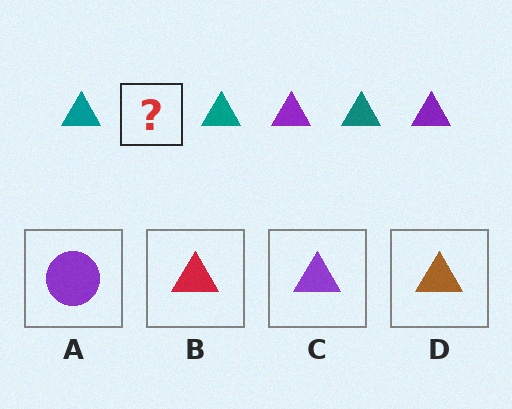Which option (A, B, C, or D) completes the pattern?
C.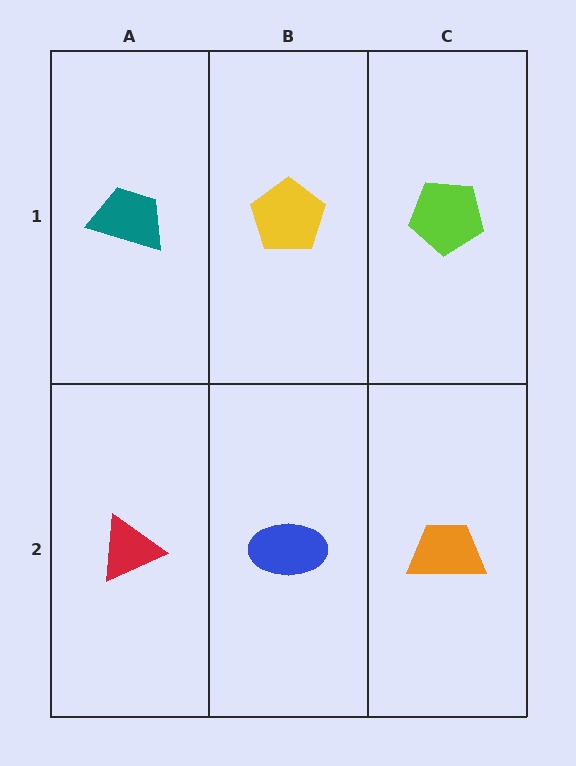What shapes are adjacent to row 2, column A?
A teal trapezoid (row 1, column A), a blue ellipse (row 2, column B).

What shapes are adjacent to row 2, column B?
A yellow pentagon (row 1, column B), a red triangle (row 2, column A), an orange trapezoid (row 2, column C).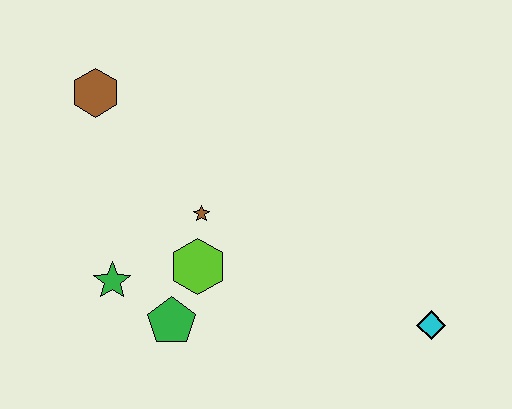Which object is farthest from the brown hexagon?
The cyan diamond is farthest from the brown hexagon.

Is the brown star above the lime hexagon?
Yes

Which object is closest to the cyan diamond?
The lime hexagon is closest to the cyan diamond.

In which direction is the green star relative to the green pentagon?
The green star is to the left of the green pentagon.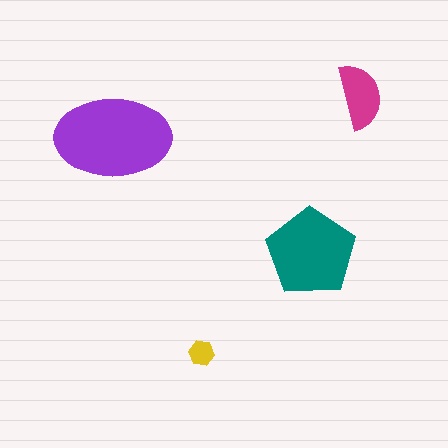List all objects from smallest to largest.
The yellow hexagon, the magenta semicircle, the teal pentagon, the purple ellipse.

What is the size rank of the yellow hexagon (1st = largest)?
4th.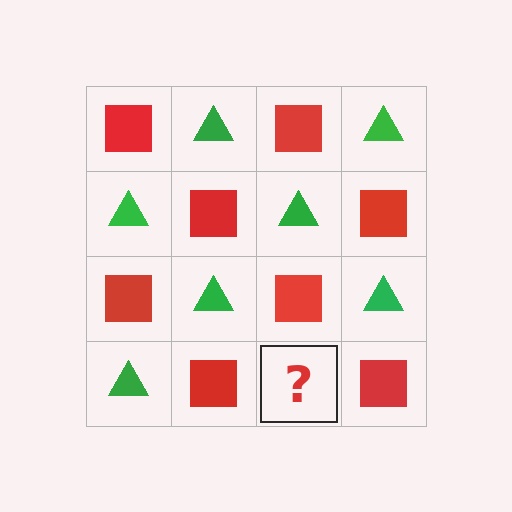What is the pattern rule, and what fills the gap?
The rule is that it alternates red square and green triangle in a checkerboard pattern. The gap should be filled with a green triangle.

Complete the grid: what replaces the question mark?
The question mark should be replaced with a green triangle.